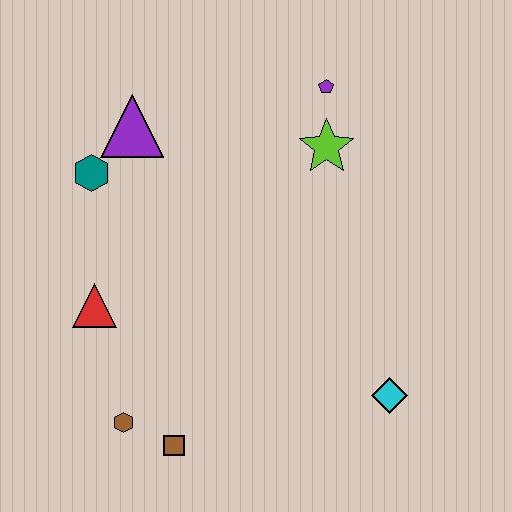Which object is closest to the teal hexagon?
The purple triangle is closest to the teal hexagon.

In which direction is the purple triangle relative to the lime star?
The purple triangle is to the left of the lime star.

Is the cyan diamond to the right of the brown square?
Yes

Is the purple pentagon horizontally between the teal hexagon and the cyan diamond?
Yes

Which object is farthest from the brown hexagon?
The purple pentagon is farthest from the brown hexagon.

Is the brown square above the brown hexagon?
No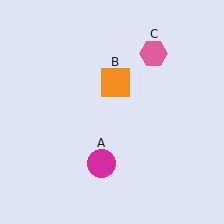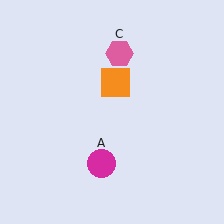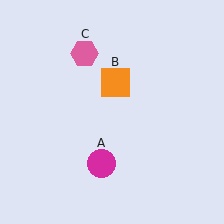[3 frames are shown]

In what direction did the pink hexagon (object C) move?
The pink hexagon (object C) moved left.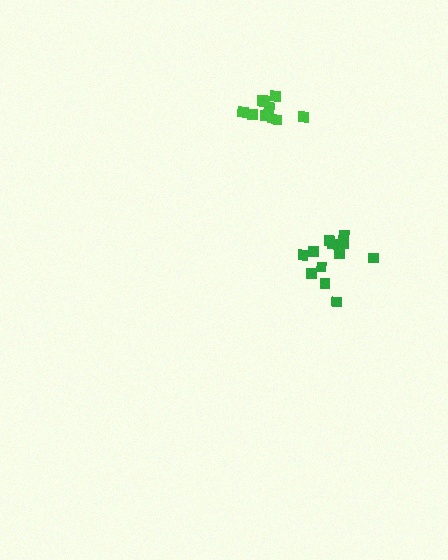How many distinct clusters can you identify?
There are 2 distinct clusters.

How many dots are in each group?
Group 1: 10 dots, Group 2: 12 dots (22 total).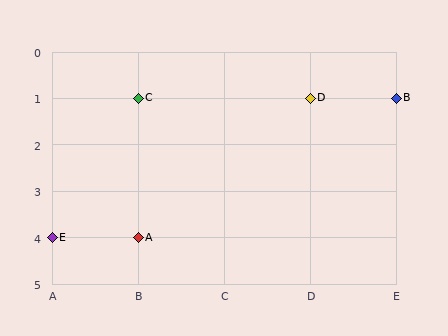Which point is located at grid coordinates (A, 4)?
Point E is at (A, 4).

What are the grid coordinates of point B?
Point B is at grid coordinates (E, 1).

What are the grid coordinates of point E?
Point E is at grid coordinates (A, 4).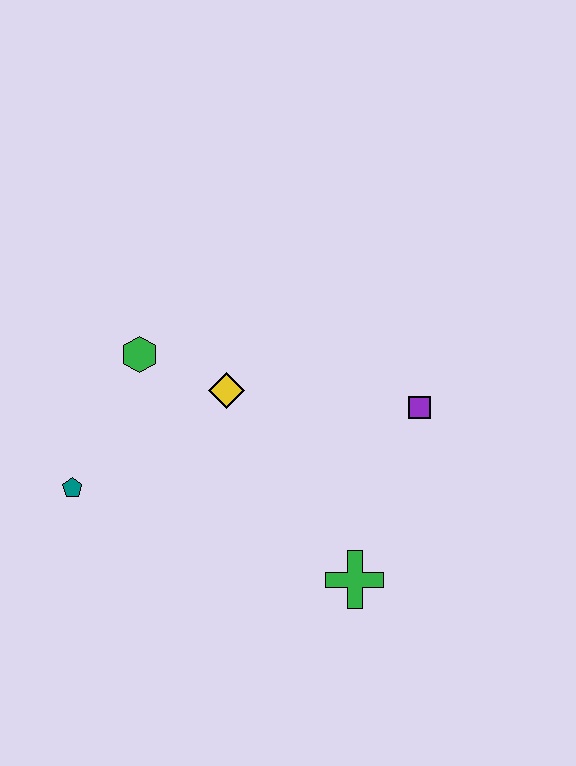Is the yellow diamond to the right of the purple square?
No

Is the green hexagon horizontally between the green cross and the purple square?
No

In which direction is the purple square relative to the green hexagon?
The purple square is to the right of the green hexagon.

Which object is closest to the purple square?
The green cross is closest to the purple square.